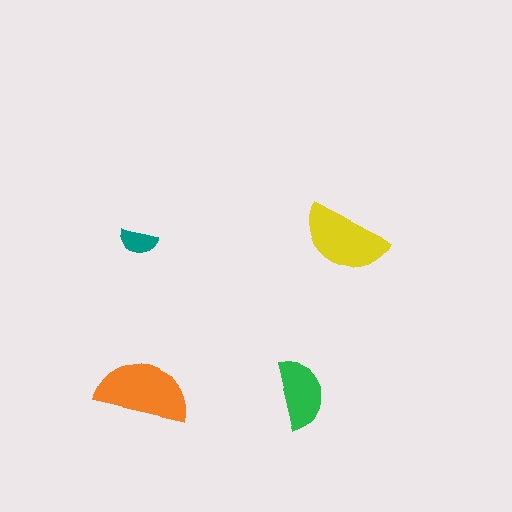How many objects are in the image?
There are 4 objects in the image.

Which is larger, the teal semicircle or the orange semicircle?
The orange one.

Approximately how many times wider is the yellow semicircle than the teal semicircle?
About 2.5 times wider.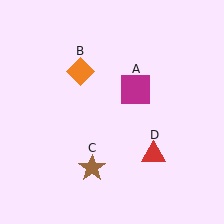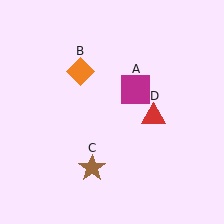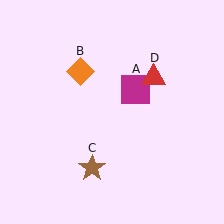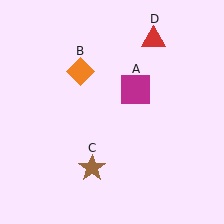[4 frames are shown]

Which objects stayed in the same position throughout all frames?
Magenta square (object A) and orange diamond (object B) and brown star (object C) remained stationary.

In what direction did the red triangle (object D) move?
The red triangle (object D) moved up.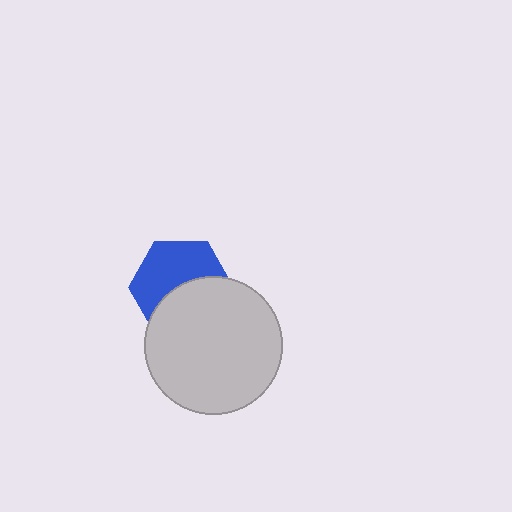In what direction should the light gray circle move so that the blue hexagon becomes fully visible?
The light gray circle should move down. That is the shortest direction to clear the overlap and leave the blue hexagon fully visible.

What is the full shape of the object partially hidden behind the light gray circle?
The partially hidden object is a blue hexagon.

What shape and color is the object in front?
The object in front is a light gray circle.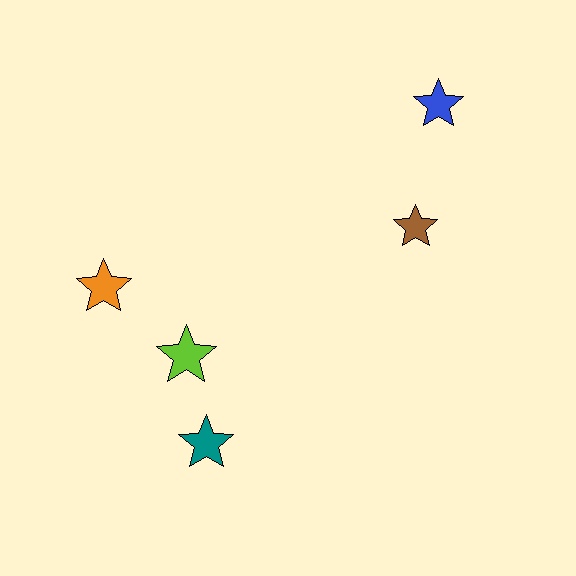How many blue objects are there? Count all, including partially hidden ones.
There is 1 blue object.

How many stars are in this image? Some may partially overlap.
There are 5 stars.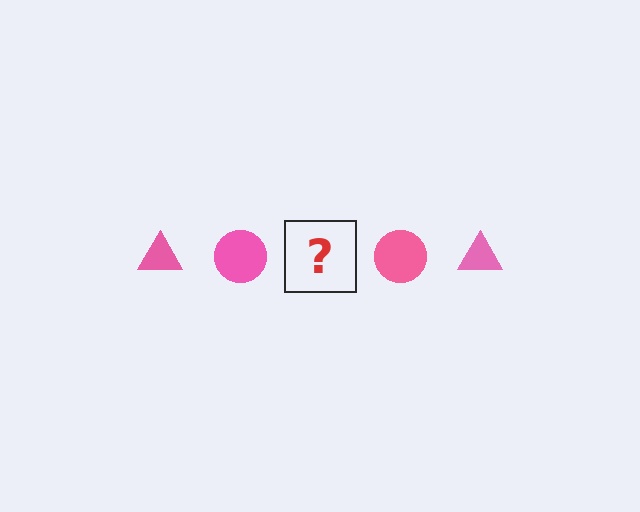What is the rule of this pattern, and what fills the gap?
The rule is that the pattern cycles through triangle, circle shapes in pink. The gap should be filled with a pink triangle.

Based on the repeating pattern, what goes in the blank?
The blank should be a pink triangle.